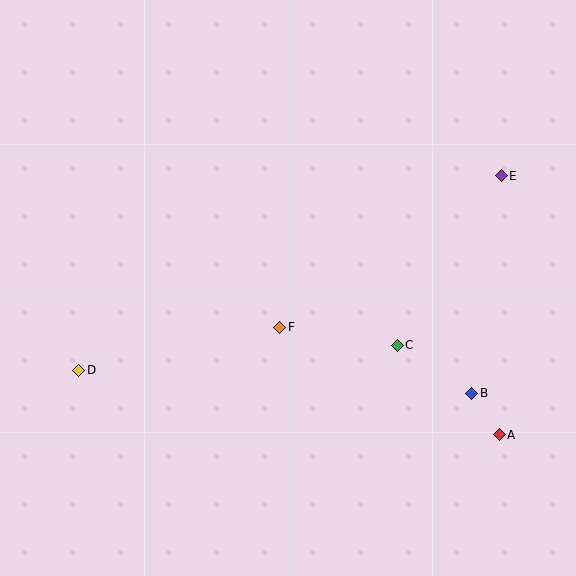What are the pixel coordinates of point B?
Point B is at (472, 393).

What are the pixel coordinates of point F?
Point F is at (280, 327).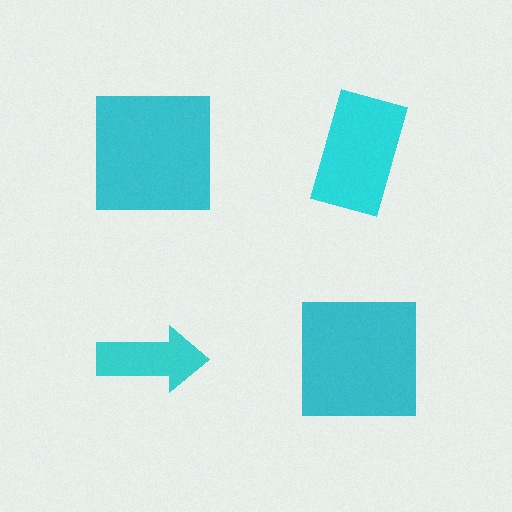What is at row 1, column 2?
A cyan rectangle.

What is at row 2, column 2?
A cyan square.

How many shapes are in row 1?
2 shapes.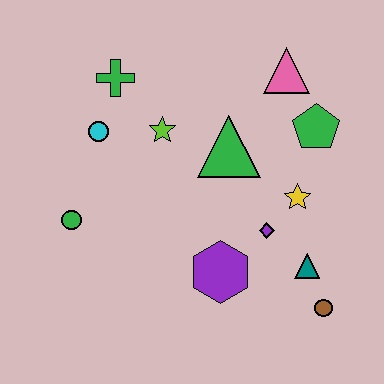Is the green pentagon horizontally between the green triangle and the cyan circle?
No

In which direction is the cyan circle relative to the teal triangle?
The cyan circle is to the left of the teal triangle.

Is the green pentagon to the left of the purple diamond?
No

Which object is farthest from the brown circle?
The green cross is farthest from the brown circle.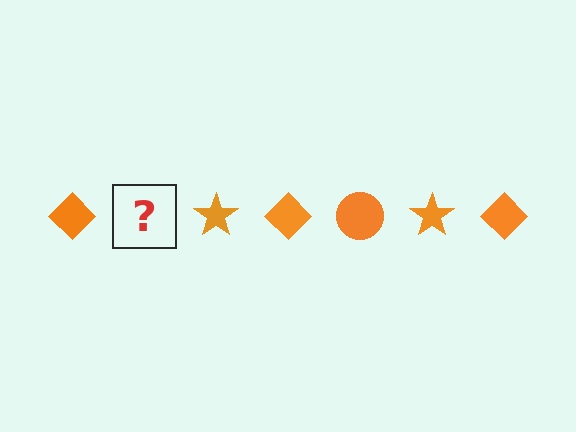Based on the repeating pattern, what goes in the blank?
The blank should be an orange circle.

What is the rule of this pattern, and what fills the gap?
The rule is that the pattern cycles through diamond, circle, star shapes in orange. The gap should be filled with an orange circle.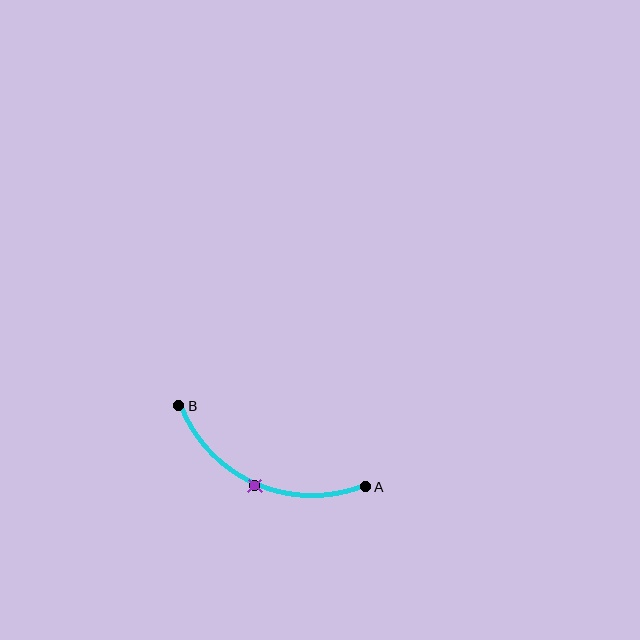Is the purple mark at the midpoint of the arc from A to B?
Yes. The purple mark lies on the arc at equal arc-length from both A and B — it is the arc midpoint.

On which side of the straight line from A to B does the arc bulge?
The arc bulges below the straight line connecting A and B.